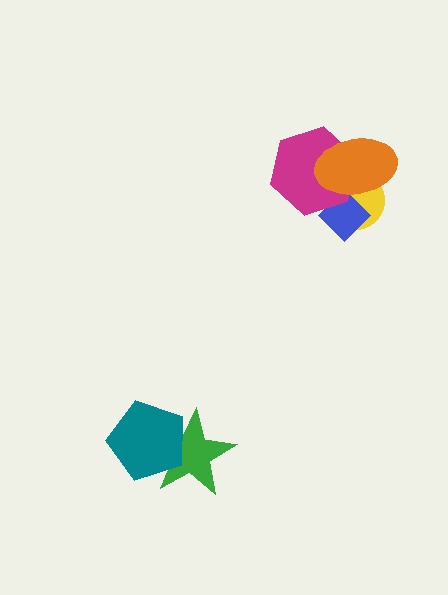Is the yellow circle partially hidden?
Yes, it is partially covered by another shape.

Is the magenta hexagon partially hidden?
Yes, it is partially covered by another shape.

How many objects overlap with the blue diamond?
3 objects overlap with the blue diamond.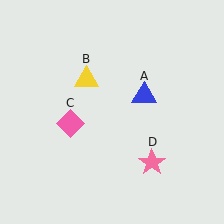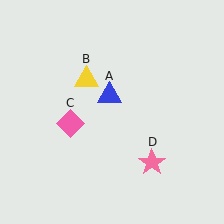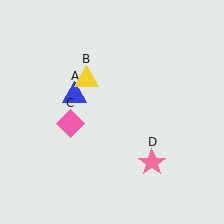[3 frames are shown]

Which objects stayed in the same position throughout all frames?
Yellow triangle (object B) and pink diamond (object C) and pink star (object D) remained stationary.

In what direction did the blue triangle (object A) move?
The blue triangle (object A) moved left.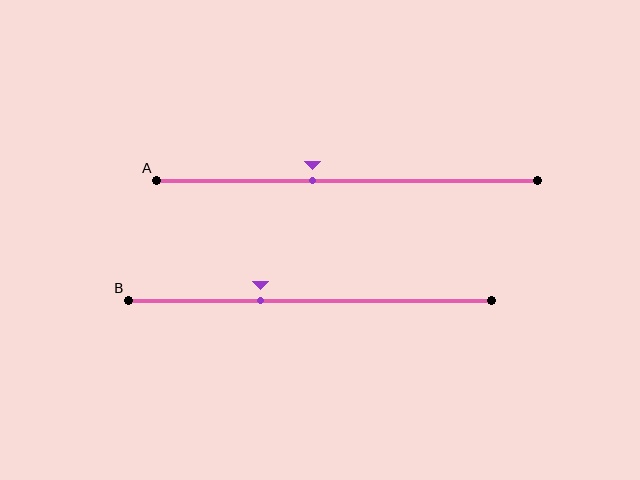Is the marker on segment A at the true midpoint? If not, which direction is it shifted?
No, the marker on segment A is shifted to the left by about 9% of the segment length.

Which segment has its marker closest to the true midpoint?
Segment A has its marker closest to the true midpoint.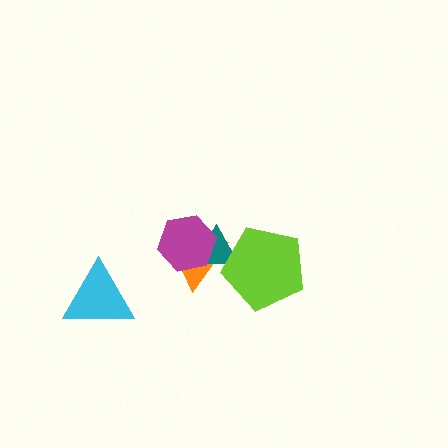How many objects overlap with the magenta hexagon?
2 objects overlap with the magenta hexagon.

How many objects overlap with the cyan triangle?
0 objects overlap with the cyan triangle.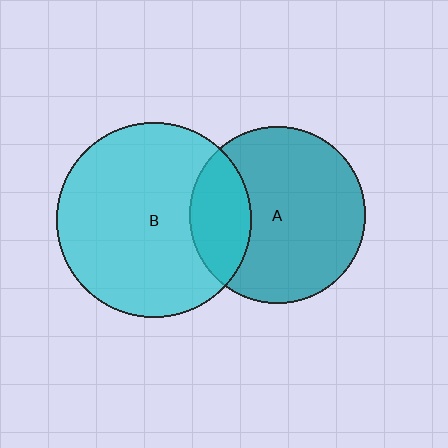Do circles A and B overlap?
Yes.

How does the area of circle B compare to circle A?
Approximately 1.2 times.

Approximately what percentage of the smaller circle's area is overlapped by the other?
Approximately 25%.